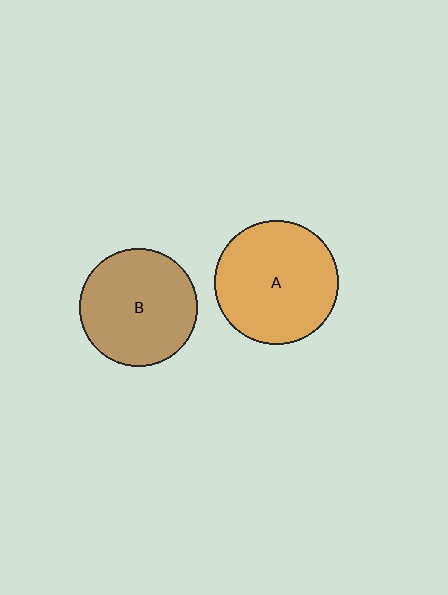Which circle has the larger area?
Circle A (orange).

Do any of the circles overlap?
No, none of the circles overlap.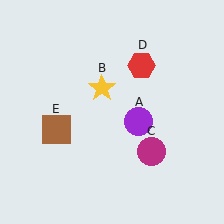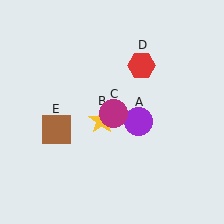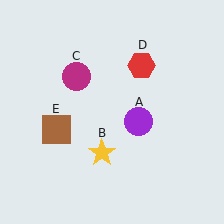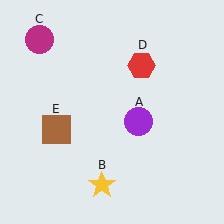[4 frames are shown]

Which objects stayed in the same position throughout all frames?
Purple circle (object A) and red hexagon (object D) and brown square (object E) remained stationary.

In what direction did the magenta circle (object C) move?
The magenta circle (object C) moved up and to the left.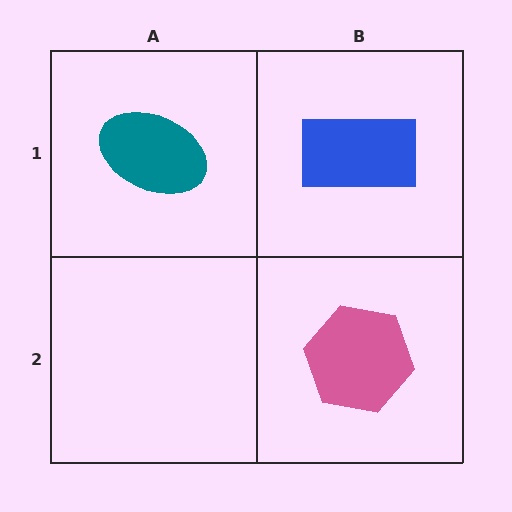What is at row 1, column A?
A teal ellipse.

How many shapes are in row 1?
2 shapes.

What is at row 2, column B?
A pink hexagon.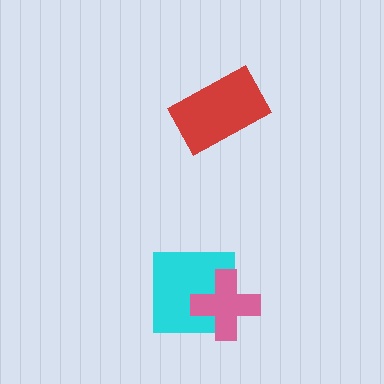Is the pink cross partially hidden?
No, no other shape covers it.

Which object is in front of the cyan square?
The pink cross is in front of the cyan square.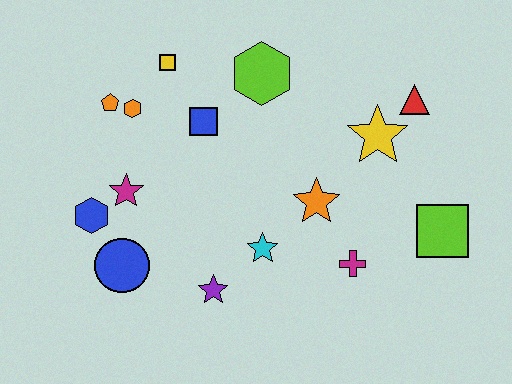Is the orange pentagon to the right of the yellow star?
No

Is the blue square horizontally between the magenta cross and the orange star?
No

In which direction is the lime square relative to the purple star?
The lime square is to the right of the purple star.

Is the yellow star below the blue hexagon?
No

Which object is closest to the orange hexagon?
The orange pentagon is closest to the orange hexagon.